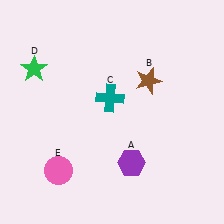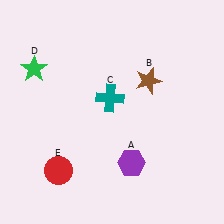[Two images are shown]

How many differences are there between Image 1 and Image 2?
There is 1 difference between the two images.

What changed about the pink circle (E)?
In Image 1, E is pink. In Image 2, it changed to red.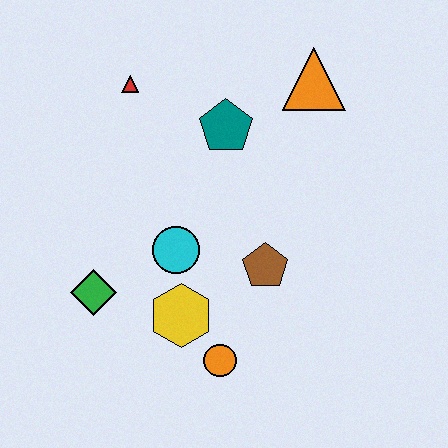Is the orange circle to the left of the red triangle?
No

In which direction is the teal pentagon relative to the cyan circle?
The teal pentagon is above the cyan circle.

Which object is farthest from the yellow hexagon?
The orange triangle is farthest from the yellow hexagon.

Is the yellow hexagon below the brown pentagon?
Yes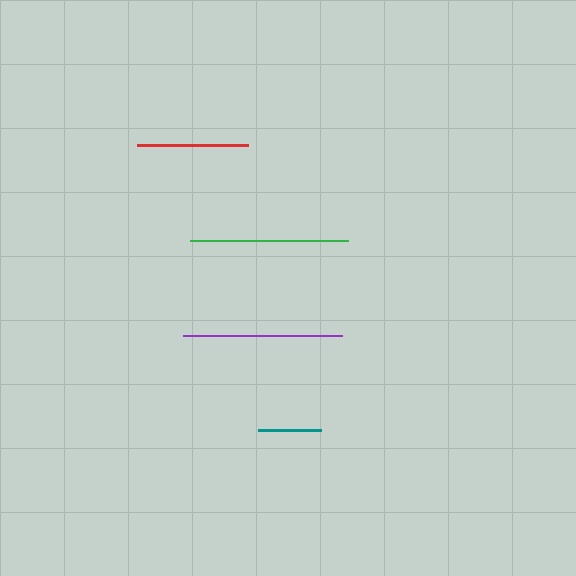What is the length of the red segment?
The red segment is approximately 111 pixels long.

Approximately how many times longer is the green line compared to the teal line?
The green line is approximately 2.5 times the length of the teal line.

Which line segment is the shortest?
The teal line is the shortest at approximately 63 pixels.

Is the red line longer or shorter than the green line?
The green line is longer than the red line.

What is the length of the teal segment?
The teal segment is approximately 63 pixels long.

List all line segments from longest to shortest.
From longest to shortest: purple, green, red, teal.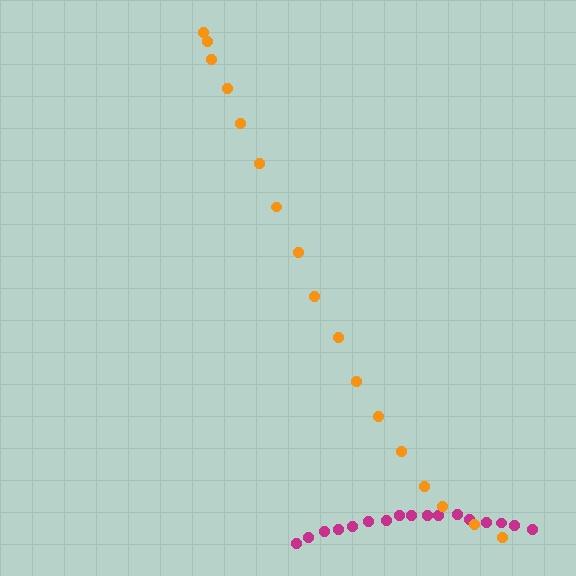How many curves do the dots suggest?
There are 2 distinct paths.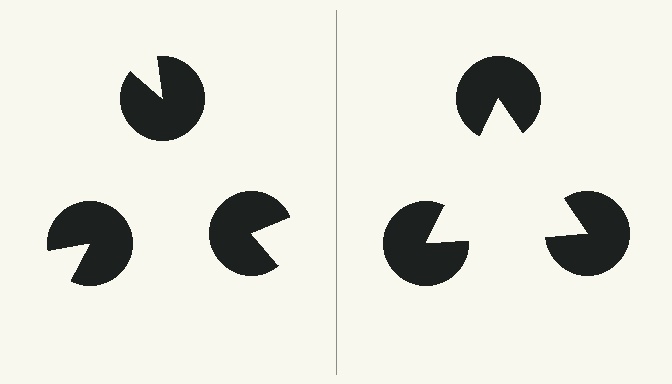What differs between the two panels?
The pac-man discs are positioned identically on both sides; only the wedge orientations differ. On the right they align to a triangle; on the left they are misaligned.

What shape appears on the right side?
An illusory triangle.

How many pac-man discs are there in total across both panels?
6 — 3 on each side.